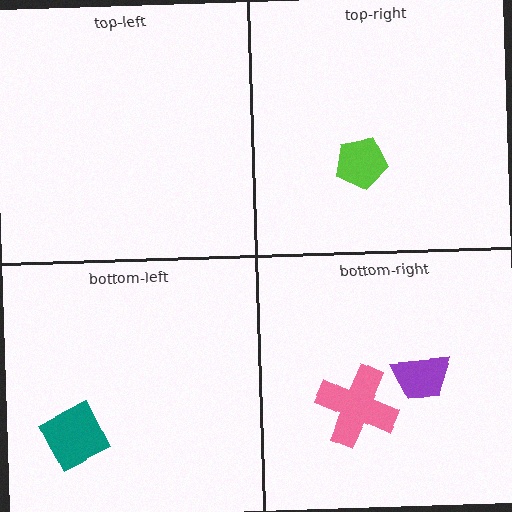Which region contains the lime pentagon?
The top-right region.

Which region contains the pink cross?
The bottom-right region.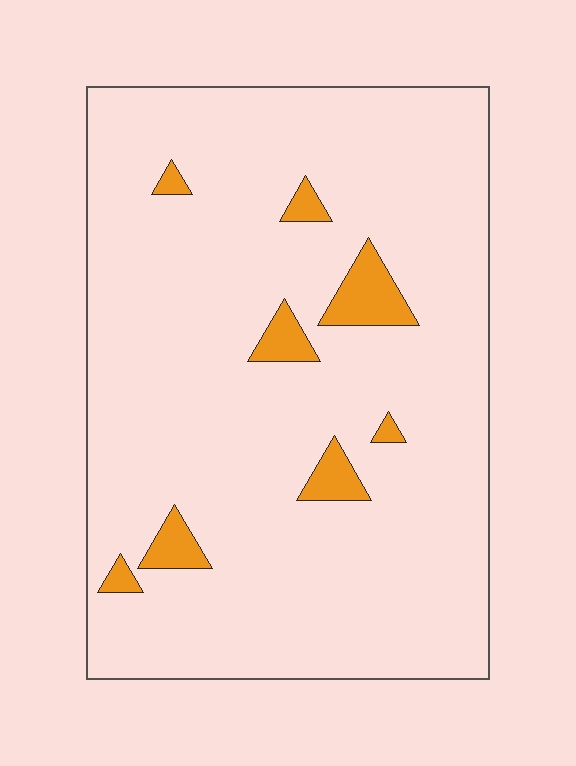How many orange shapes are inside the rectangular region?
8.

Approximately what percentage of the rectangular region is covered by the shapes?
Approximately 5%.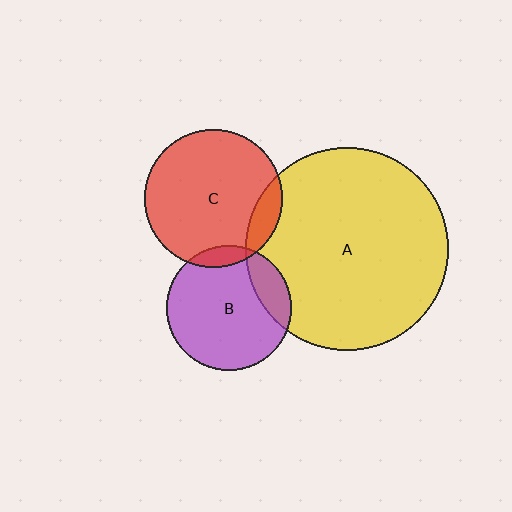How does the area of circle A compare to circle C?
Approximately 2.2 times.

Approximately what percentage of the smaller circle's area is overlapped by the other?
Approximately 10%.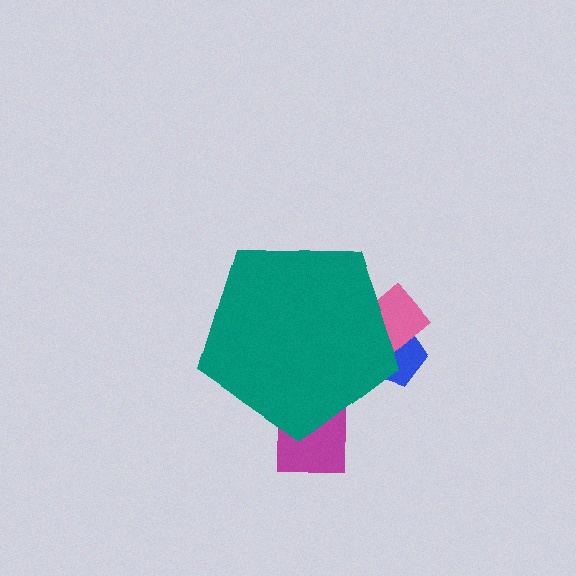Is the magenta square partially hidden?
Yes, the magenta square is partially hidden behind the teal pentagon.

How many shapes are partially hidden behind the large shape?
3 shapes are partially hidden.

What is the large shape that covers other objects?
A teal pentagon.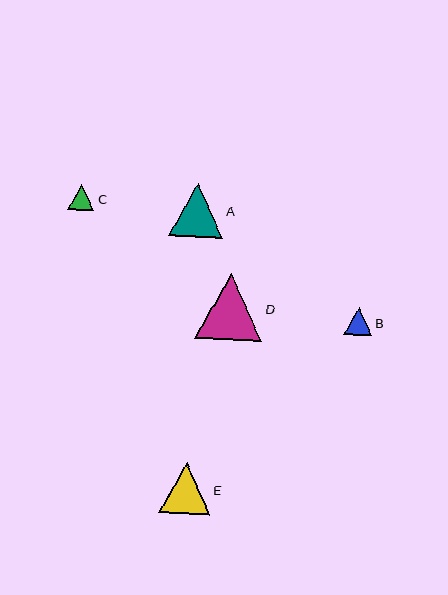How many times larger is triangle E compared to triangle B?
Triangle E is approximately 1.8 times the size of triangle B.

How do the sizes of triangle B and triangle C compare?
Triangle B and triangle C are approximately the same size.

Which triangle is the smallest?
Triangle C is the smallest with a size of approximately 26 pixels.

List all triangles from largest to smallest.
From largest to smallest: D, A, E, B, C.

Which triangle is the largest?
Triangle D is the largest with a size of approximately 66 pixels.